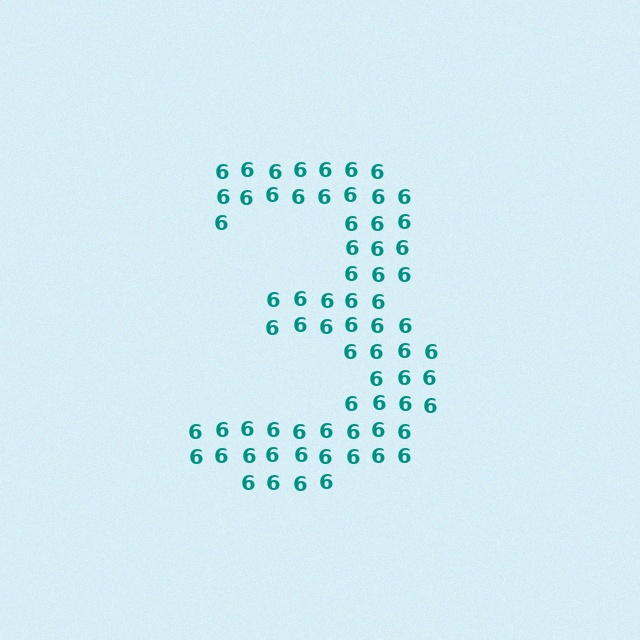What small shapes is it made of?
It is made of small digit 6's.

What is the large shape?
The large shape is the digit 3.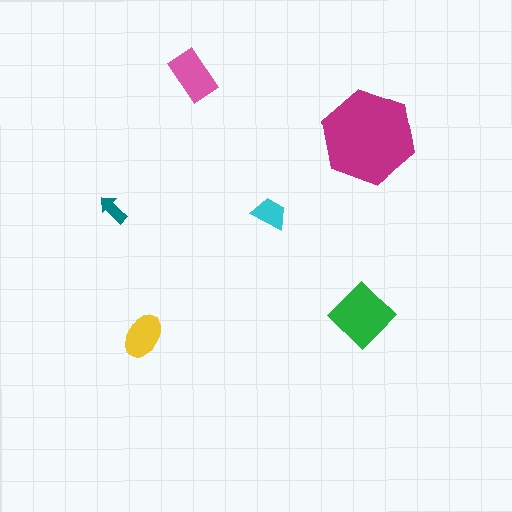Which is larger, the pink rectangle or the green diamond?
The green diamond.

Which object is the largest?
The magenta hexagon.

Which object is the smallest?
The teal arrow.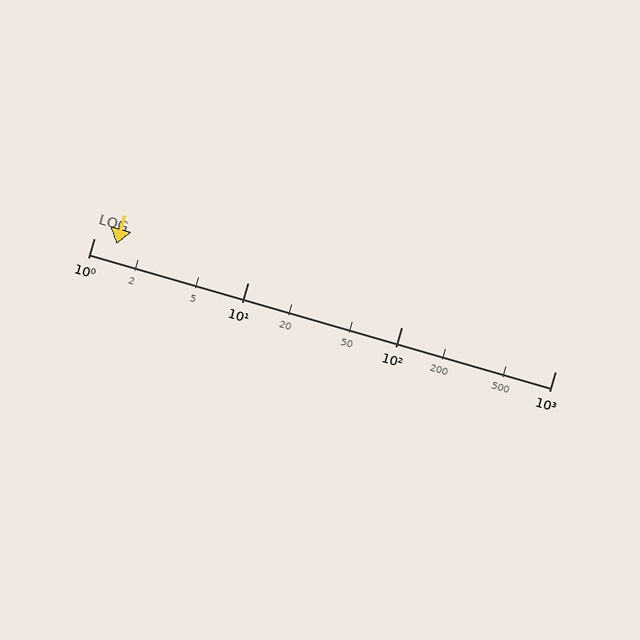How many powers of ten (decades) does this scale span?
The scale spans 3 decades, from 1 to 1000.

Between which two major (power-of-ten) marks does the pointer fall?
The pointer is between 1 and 10.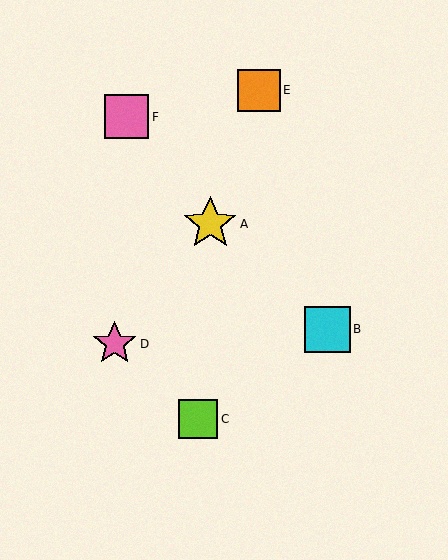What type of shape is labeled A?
Shape A is a yellow star.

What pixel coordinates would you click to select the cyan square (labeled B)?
Click at (327, 329) to select the cyan square B.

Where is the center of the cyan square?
The center of the cyan square is at (327, 329).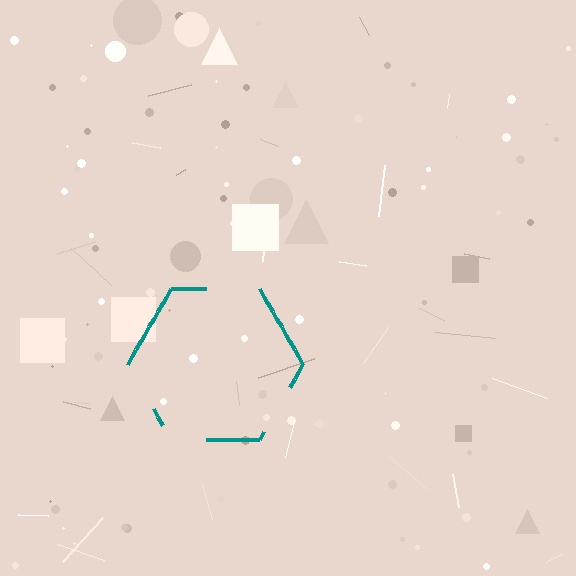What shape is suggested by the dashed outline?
The dashed outline suggests a hexagon.